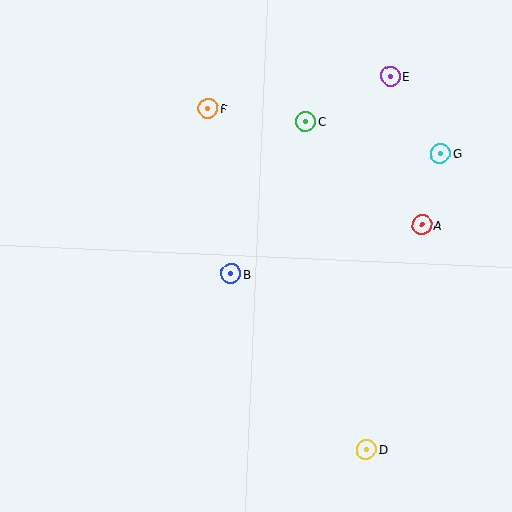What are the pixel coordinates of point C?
Point C is at (306, 121).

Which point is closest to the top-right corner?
Point E is closest to the top-right corner.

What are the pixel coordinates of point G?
Point G is at (440, 153).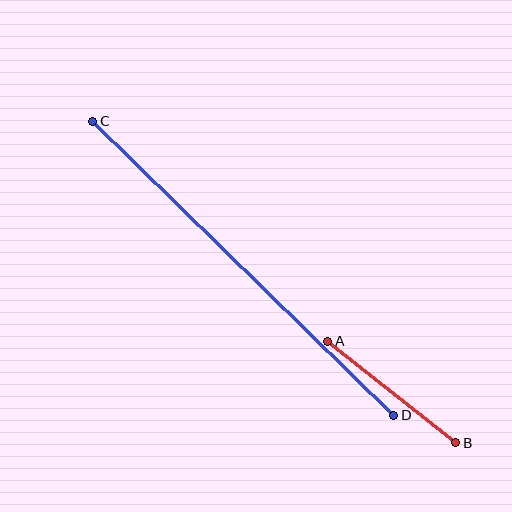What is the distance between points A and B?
The distance is approximately 163 pixels.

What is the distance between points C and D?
The distance is approximately 421 pixels.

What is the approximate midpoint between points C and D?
The midpoint is at approximately (243, 268) pixels.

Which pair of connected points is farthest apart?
Points C and D are farthest apart.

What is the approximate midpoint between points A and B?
The midpoint is at approximately (392, 392) pixels.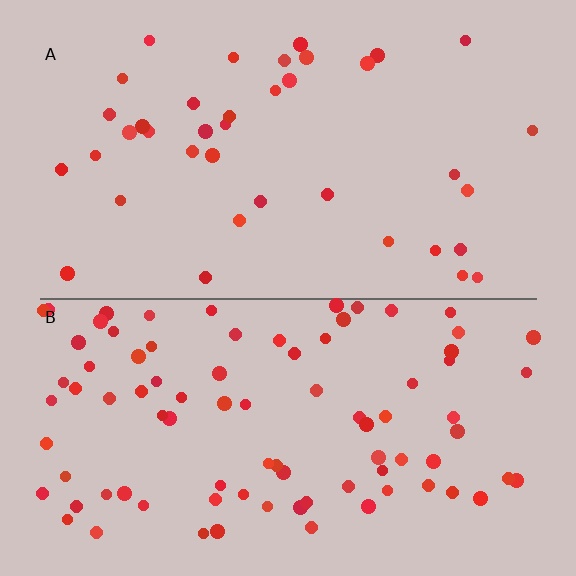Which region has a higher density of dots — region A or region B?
B (the bottom).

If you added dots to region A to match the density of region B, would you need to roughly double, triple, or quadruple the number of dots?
Approximately double.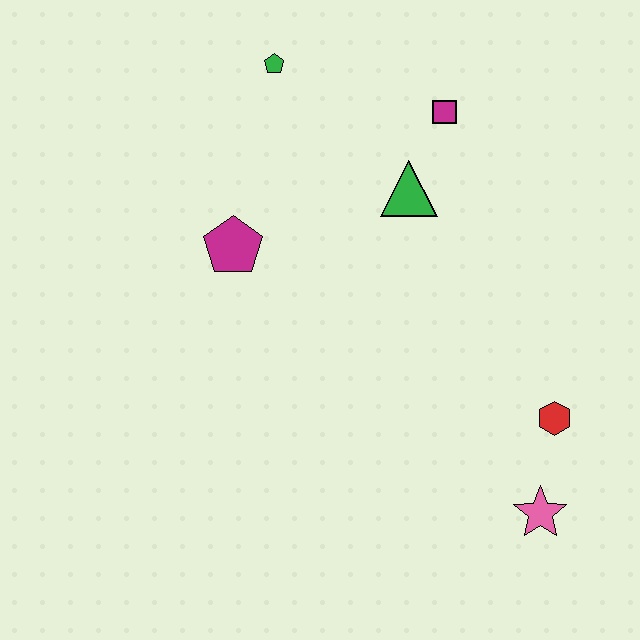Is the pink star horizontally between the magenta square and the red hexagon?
Yes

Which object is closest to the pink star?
The red hexagon is closest to the pink star.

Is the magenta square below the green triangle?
No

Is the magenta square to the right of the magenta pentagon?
Yes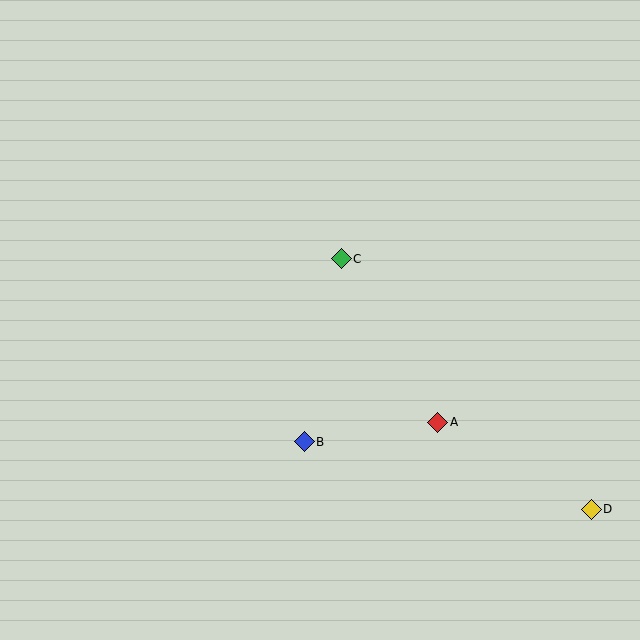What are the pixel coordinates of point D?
Point D is at (591, 509).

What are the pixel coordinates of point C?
Point C is at (341, 259).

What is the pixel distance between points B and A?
The distance between B and A is 135 pixels.